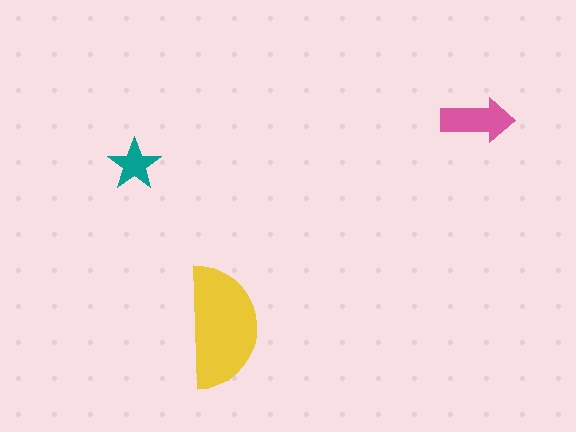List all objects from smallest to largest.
The teal star, the pink arrow, the yellow semicircle.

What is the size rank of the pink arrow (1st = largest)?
2nd.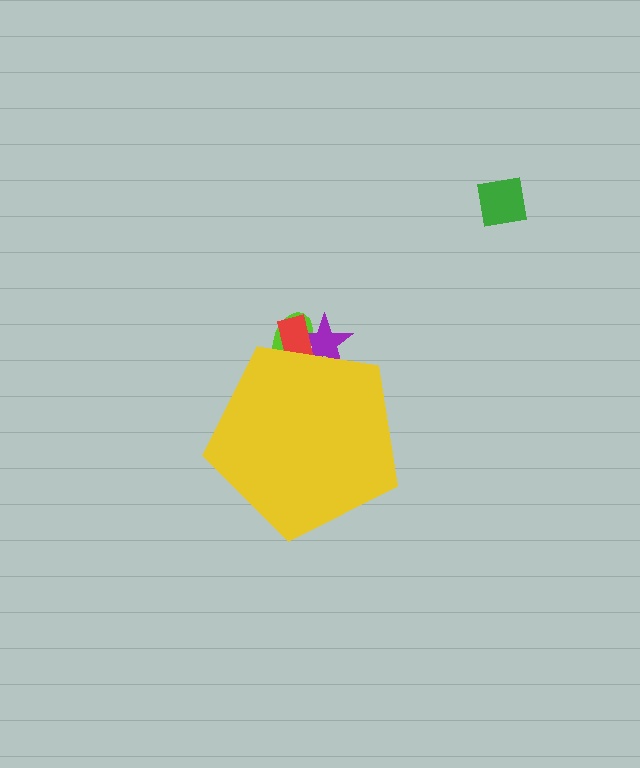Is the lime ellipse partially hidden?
Yes, the lime ellipse is partially hidden behind the yellow pentagon.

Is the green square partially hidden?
No, the green square is fully visible.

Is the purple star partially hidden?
Yes, the purple star is partially hidden behind the yellow pentagon.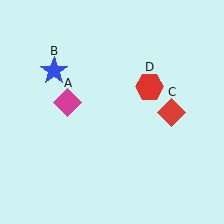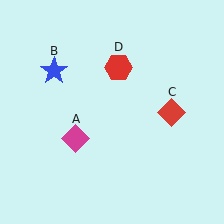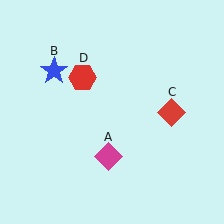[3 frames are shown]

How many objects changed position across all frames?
2 objects changed position: magenta diamond (object A), red hexagon (object D).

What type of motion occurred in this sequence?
The magenta diamond (object A), red hexagon (object D) rotated counterclockwise around the center of the scene.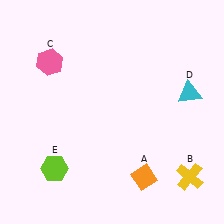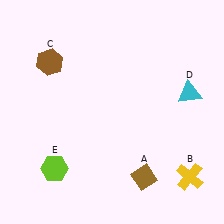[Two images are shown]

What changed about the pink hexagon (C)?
In Image 1, C is pink. In Image 2, it changed to brown.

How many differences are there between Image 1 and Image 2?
There are 2 differences between the two images.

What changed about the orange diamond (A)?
In Image 1, A is orange. In Image 2, it changed to brown.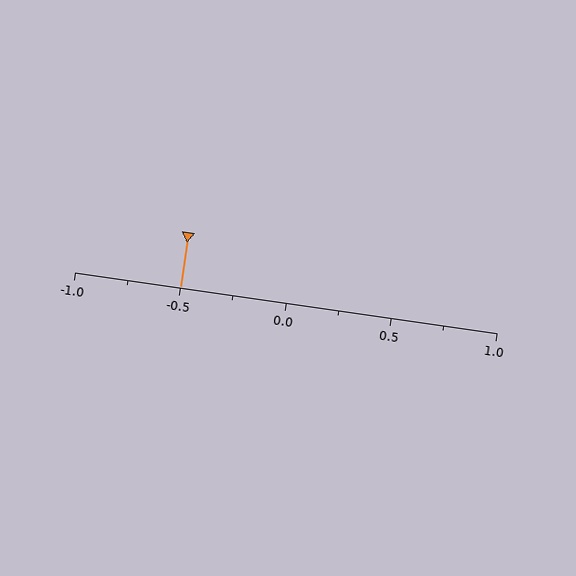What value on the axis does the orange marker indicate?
The marker indicates approximately -0.5.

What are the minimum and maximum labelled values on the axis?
The axis runs from -1.0 to 1.0.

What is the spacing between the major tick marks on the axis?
The major ticks are spaced 0.5 apart.